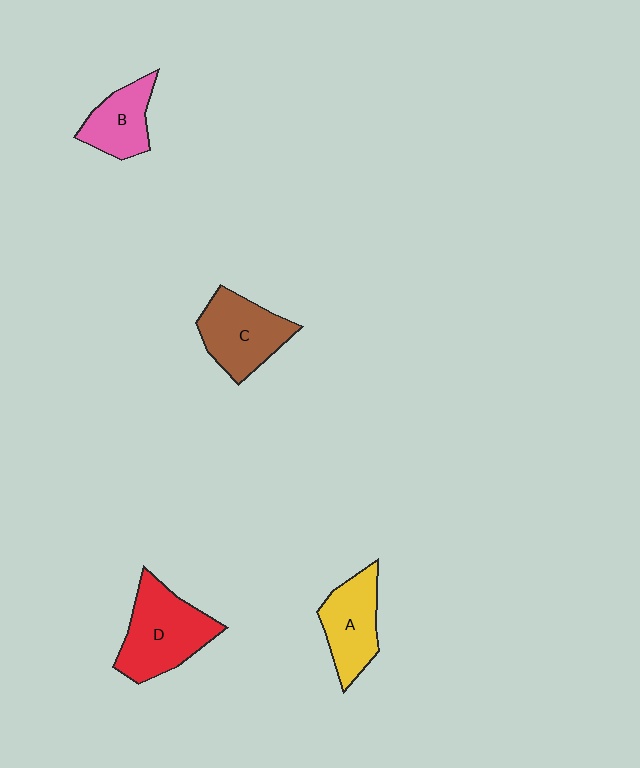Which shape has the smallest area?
Shape B (pink).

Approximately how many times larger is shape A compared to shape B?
Approximately 1.2 times.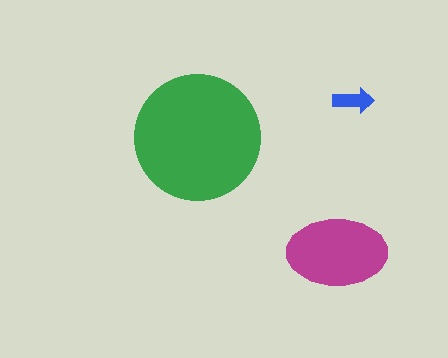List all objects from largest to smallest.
The green circle, the magenta ellipse, the blue arrow.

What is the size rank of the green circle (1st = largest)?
1st.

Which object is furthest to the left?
The green circle is leftmost.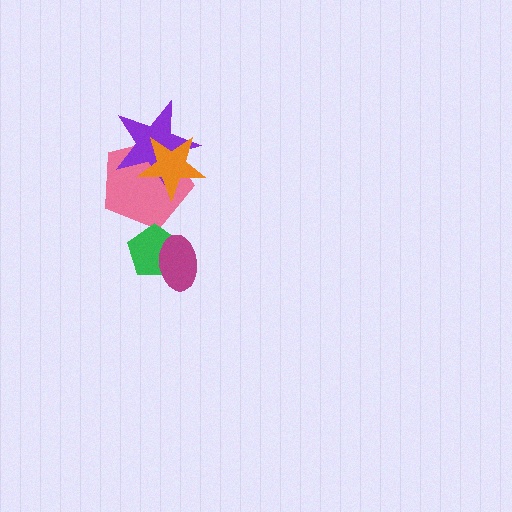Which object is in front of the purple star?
The orange star is in front of the purple star.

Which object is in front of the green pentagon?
The magenta ellipse is in front of the green pentagon.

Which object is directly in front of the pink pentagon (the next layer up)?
The purple star is directly in front of the pink pentagon.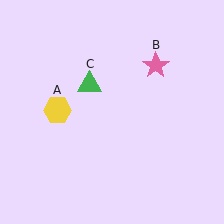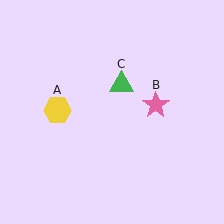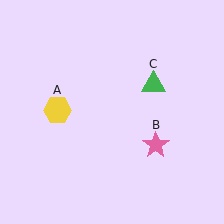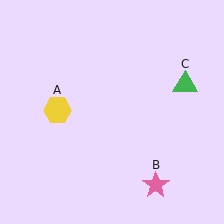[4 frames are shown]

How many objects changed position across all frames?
2 objects changed position: pink star (object B), green triangle (object C).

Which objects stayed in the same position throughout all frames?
Yellow hexagon (object A) remained stationary.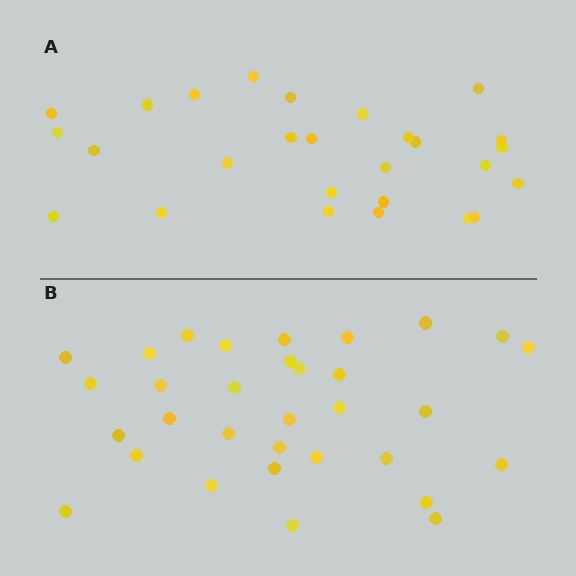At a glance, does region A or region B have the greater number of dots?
Region B (the bottom region) has more dots.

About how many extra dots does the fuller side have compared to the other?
Region B has about 5 more dots than region A.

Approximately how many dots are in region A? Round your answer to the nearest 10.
About 30 dots. (The exact count is 27, which rounds to 30.)